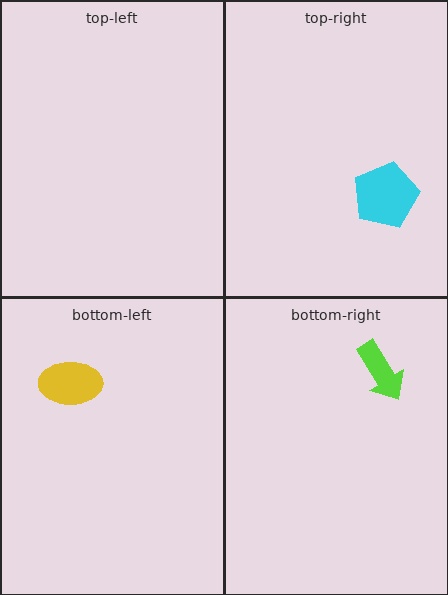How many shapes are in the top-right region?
1.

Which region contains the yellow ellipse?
The bottom-left region.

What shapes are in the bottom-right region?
The lime arrow.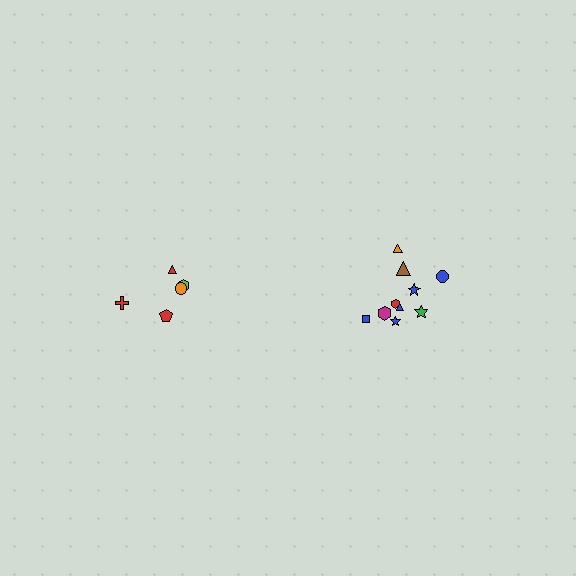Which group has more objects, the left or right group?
The right group.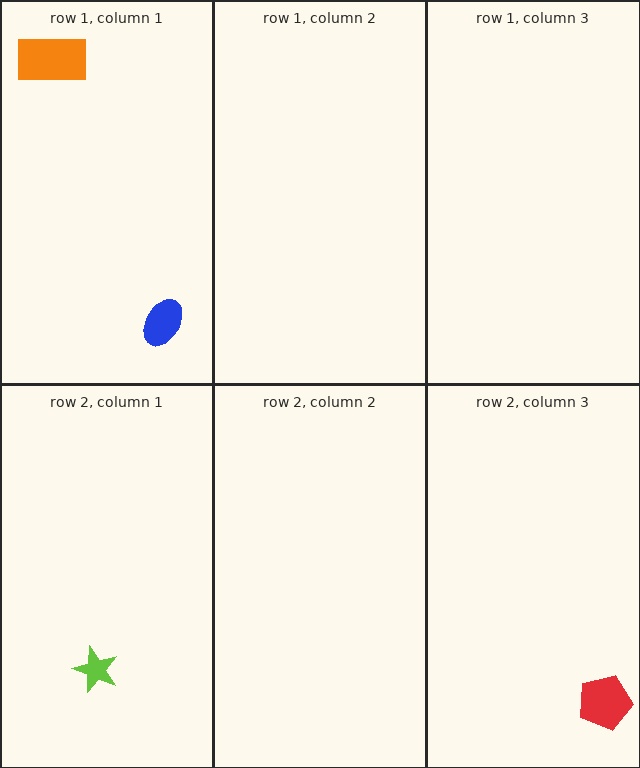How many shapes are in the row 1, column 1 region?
2.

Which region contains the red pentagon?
The row 2, column 3 region.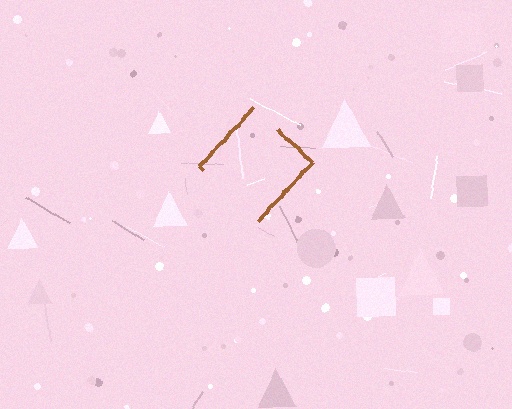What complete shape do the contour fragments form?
The contour fragments form a diamond.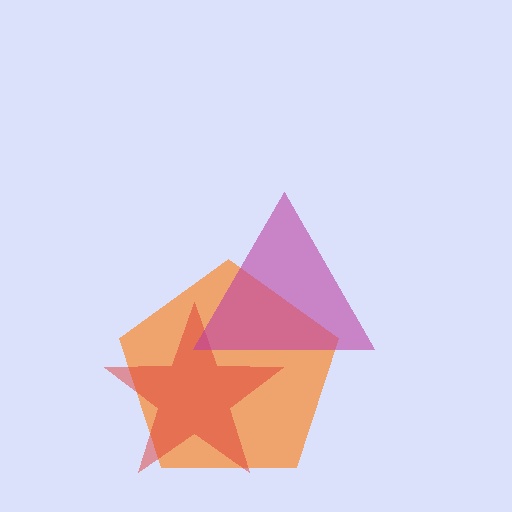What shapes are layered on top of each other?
The layered shapes are: an orange pentagon, a red star, a magenta triangle.